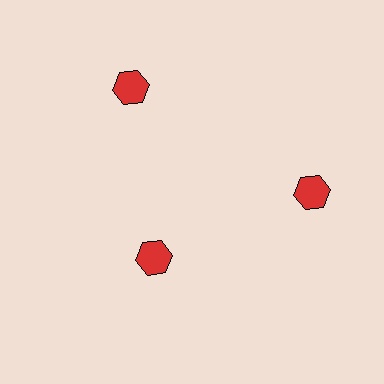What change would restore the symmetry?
The symmetry would be restored by moving it outward, back onto the ring so that all 3 hexagons sit at equal angles and equal distance from the center.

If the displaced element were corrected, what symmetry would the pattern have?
It would have 3-fold rotational symmetry — the pattern would map onto itself every 120 degrees.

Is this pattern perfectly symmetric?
No. The 3 red hexagons are arranged in a ring, but one element near the 7 o'clock position is pulled inward toward the center, breaking the 3-fold rotational symmetry.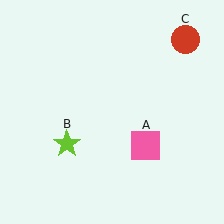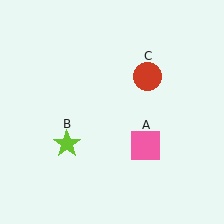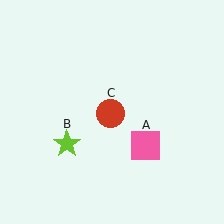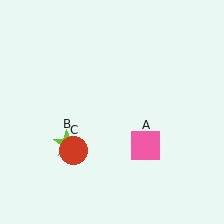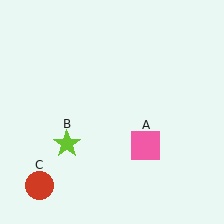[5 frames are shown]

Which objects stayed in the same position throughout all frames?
Pink square (object A) and lime star (object B) remained stationary.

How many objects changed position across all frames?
1 object changed position: red circle (object C).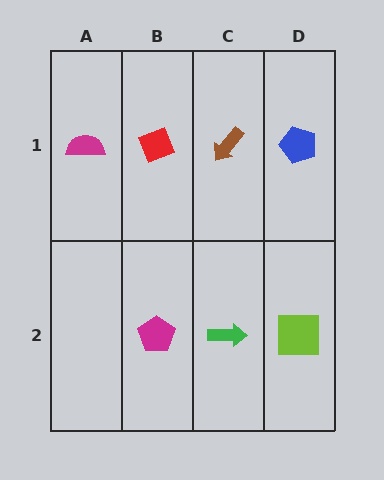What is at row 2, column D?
A lime square.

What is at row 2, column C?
A green arrow.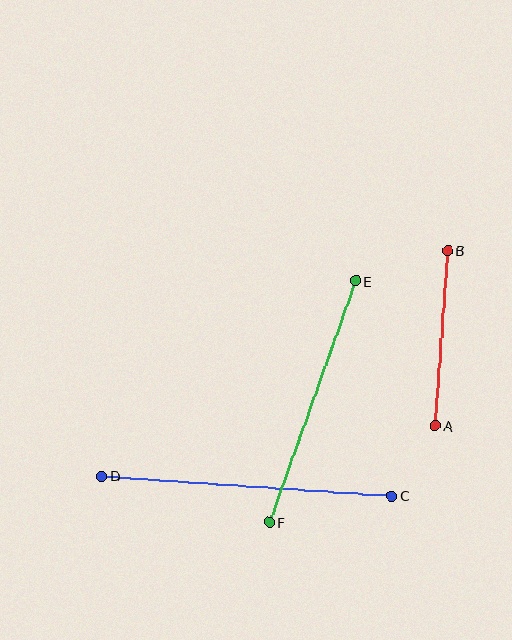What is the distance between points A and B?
The distance is approximately 176 pixels.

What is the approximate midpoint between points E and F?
The midpoint is at approximately (313, 402) pixels.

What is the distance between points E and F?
The distance is approximately 256 pixels.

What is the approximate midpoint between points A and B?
The midpoint is at approximately (441, 338) pixels.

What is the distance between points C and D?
The distance is approximately 291 pixels.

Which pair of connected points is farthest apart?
Points C and D are farthest apart.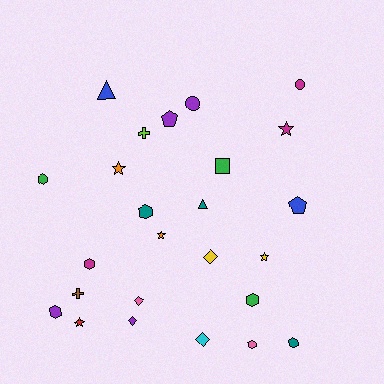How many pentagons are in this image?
There are 2 pentagons.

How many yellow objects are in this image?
There are 2 yellow objects.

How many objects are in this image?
There are 25 objects.